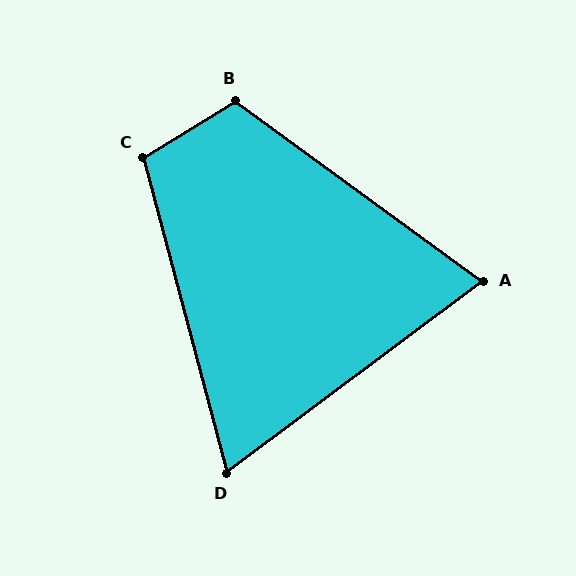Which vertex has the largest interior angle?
B, at approximately 112 degrees.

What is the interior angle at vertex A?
Approximately 73 degrees (acute).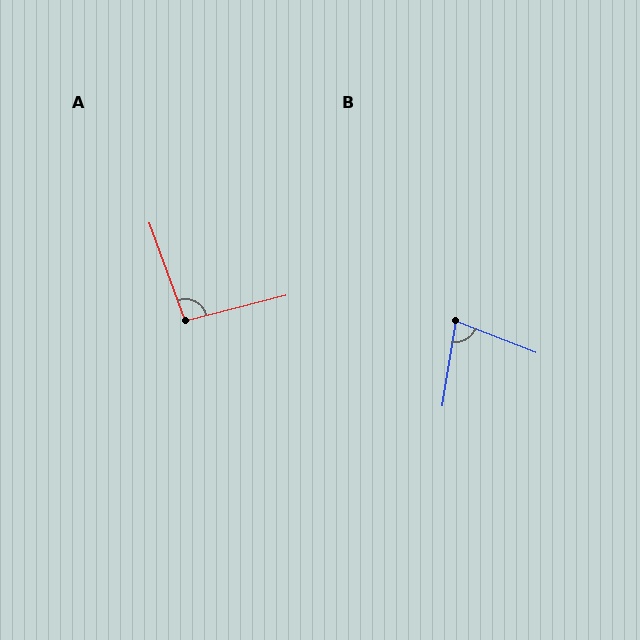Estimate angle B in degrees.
Approximately 78 degrees.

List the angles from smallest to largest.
B (78°), A (96°).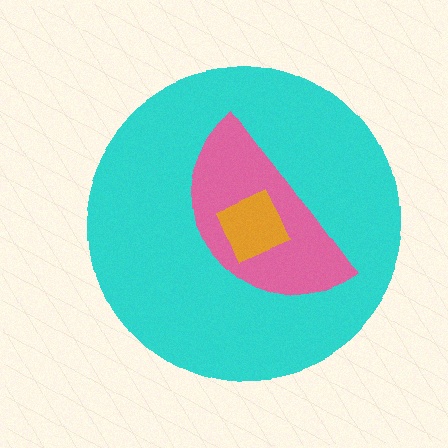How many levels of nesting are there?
3.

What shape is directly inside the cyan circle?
The pink semicircle.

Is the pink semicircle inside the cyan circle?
Yes.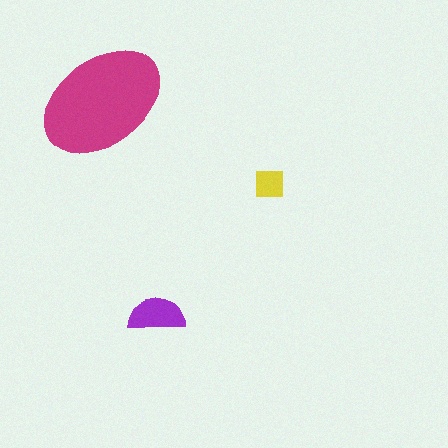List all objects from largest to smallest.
The magenta ellipse, the purple semicircle, the yellow square.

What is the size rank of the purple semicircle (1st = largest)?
2nd.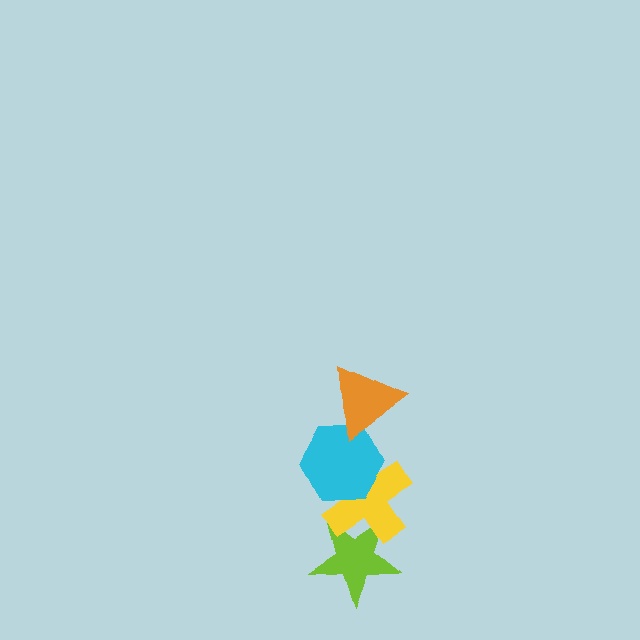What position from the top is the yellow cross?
The yellow cross is 3rd from the top.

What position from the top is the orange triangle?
The orange triangle is 1st from the top.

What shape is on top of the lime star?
The yellow cross is on top of the lime star.